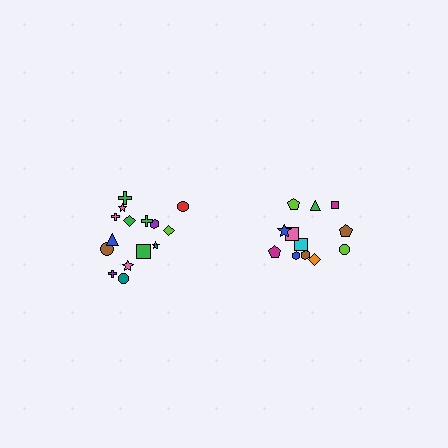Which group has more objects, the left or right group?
The left group.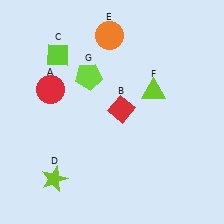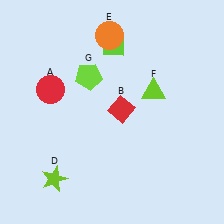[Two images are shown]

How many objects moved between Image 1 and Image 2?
1 object moved between the two images.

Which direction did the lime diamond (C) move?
The lime diamond (C) moved right.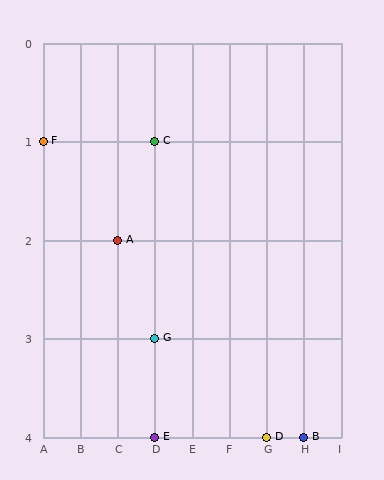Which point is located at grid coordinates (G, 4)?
Point D is at (G, 4).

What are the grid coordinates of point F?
Point F is at grid coordinates (A, 1).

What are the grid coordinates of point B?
Point B is at grid coordinates (H, 4).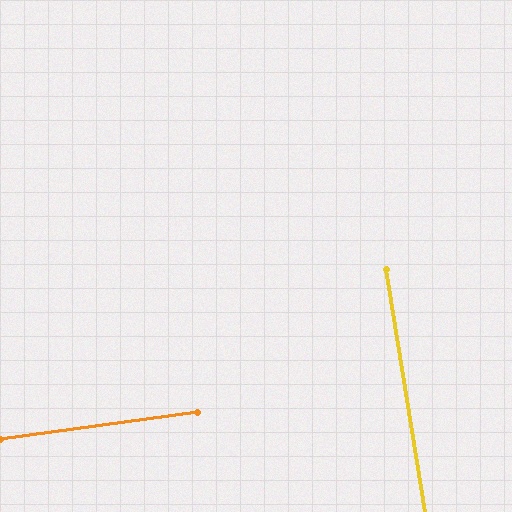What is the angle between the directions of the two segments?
Approximately 89 degrees.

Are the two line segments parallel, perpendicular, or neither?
Perpendicular — they meet at approximately 89°.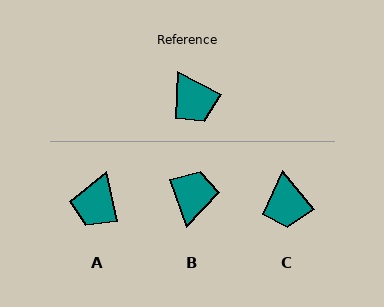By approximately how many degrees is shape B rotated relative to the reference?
Approximately 138 degrees counter-clockwise.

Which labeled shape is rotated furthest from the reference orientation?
B, about 138 degrees away.